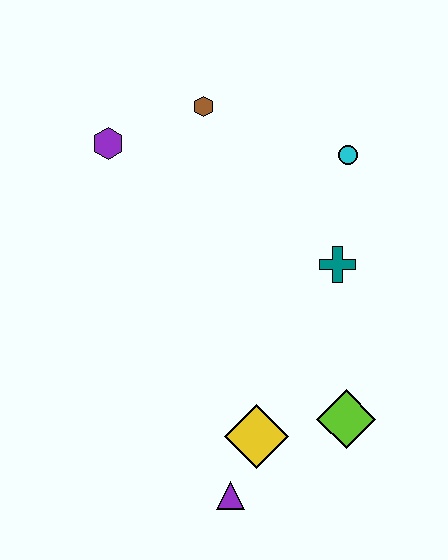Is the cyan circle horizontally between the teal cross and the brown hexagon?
No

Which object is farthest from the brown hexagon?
The purple triangle is farthest from the brown hexagon.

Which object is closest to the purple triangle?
The yellow diamond is closest to the purple triangle.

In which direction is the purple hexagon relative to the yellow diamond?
The purple hexagon is above the yellow diamond.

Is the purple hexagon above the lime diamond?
Yes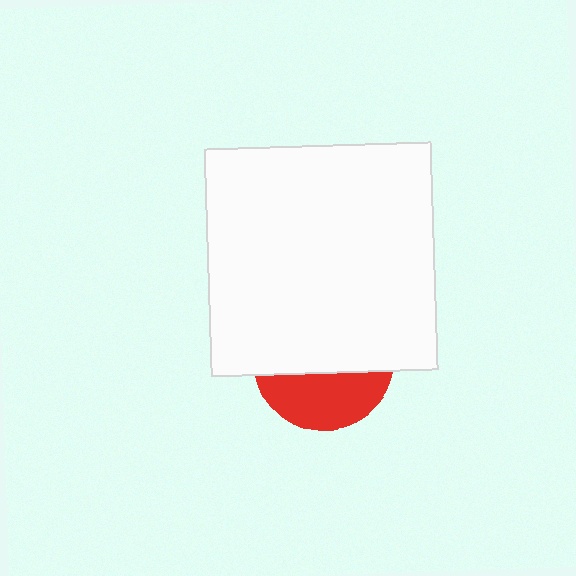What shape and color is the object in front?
The object in front is a white square.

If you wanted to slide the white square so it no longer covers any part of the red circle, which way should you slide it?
Slide it up — that is the most direct way to separate the two shapes.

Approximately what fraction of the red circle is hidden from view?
Roughly 62% of the red circle is hidden behind the white square.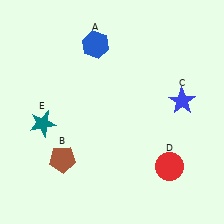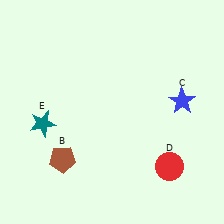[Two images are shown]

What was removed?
The blue hexagon (A) was removed in Image 2.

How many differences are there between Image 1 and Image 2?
There is 1 difference between the two images.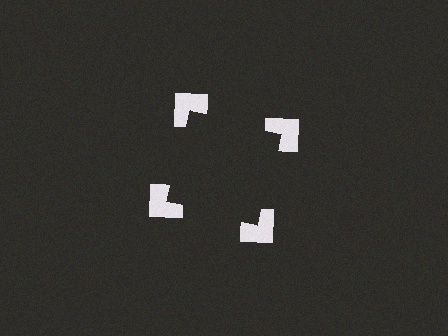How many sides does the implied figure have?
4 sides.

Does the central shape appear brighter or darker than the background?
It typically appears slightly darker than the background, even though no actual brightness change is drawn.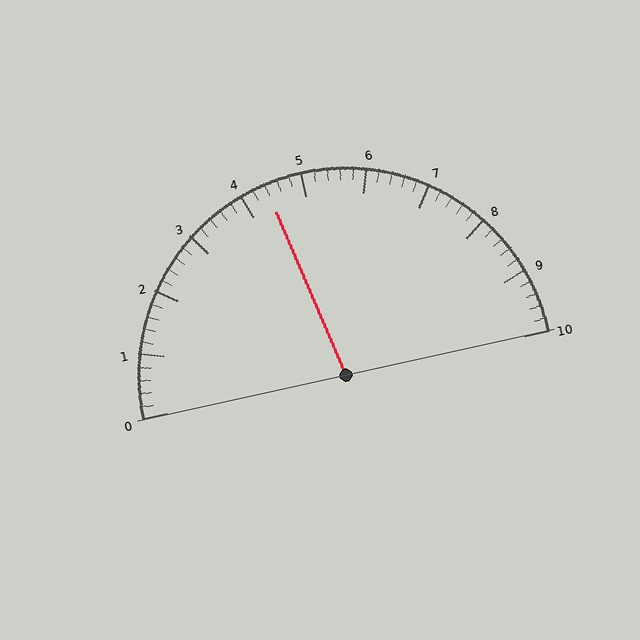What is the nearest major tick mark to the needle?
The nearest major tick mark is 4.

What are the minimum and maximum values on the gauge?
The gauge ranges from 0 to 10.